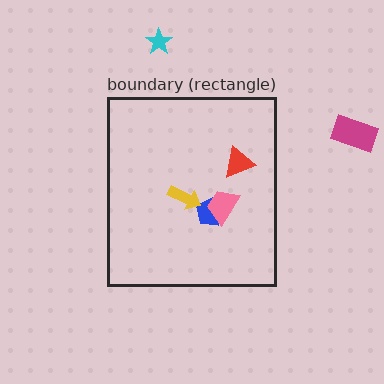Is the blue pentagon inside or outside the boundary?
Inside.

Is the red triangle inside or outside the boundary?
Inside.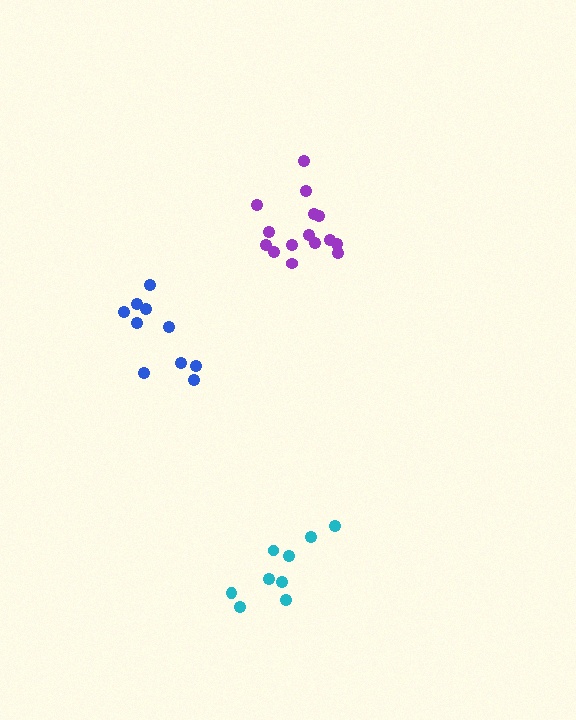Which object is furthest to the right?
The purple cluster is rightmost.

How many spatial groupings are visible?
There are 3 spatial groupings.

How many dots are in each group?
Group 1: 9 dots, Group 2: 15 dots, Group 3: 10 dots (34 total).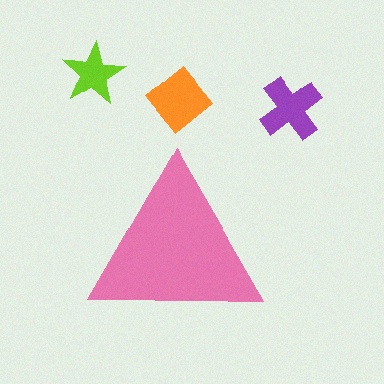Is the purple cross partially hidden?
No, the purple cross is fully visible.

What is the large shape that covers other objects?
A pink triangle.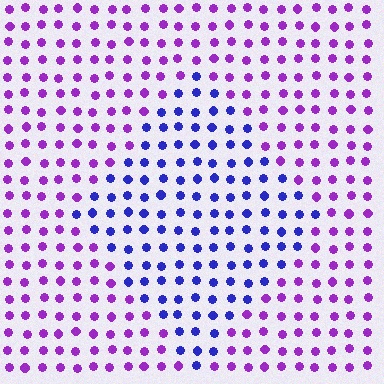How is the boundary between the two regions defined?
The boundary is defined purely by a slight shift in hue (about 46 degrees). Spacing, size, and orientation are identical on both sides.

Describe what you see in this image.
The image is filled with small purple elements in a uniform arrangement. A diamond-shaped region is visible where the elements are tinted to a slightly different hue, forming a subtle color boundary.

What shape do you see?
I see a diamond.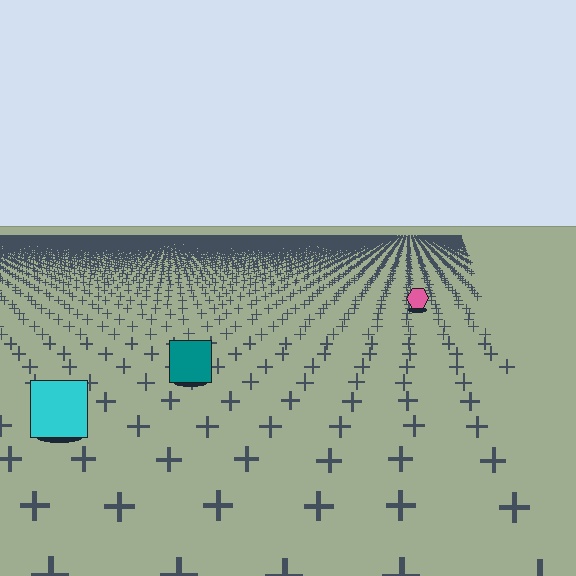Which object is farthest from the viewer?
The pink hexagon is farthest from the viewer. It appears smaller and the ground texture around it is denser.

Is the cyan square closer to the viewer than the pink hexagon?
Yes. The cyan square is closer — you can tell from the texture gradient: the ground texture is coarser near it.